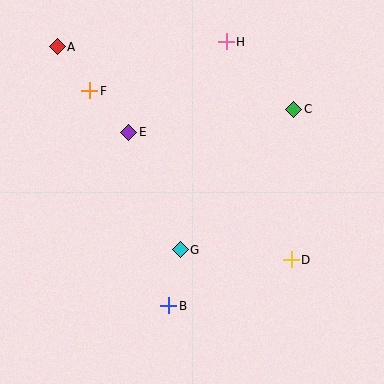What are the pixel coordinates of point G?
Point G is at (180, 250).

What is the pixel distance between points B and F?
The distance between B and F is 229 pixels.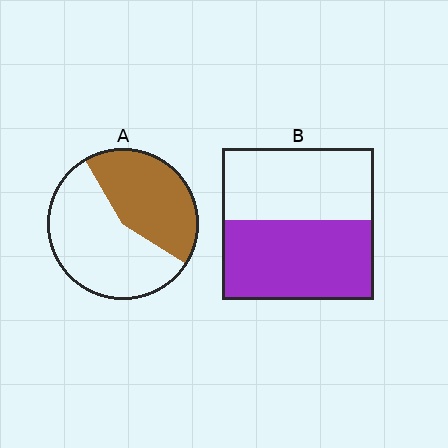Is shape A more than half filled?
No.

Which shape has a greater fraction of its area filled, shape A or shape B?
Shape B.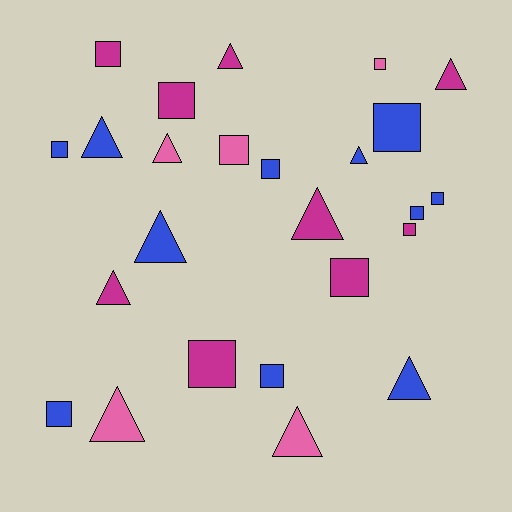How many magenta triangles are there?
There are 4 magenta triangles.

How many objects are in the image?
There are 25 objects.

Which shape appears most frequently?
Square, with 14 objects.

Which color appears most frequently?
Blue, with 11 objects.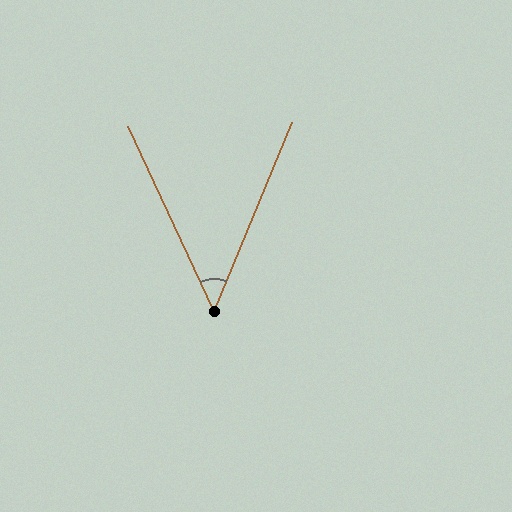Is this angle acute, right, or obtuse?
It is acute.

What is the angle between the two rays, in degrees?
Approximately 47 degrees.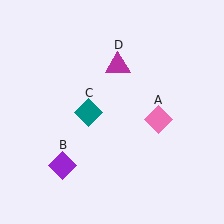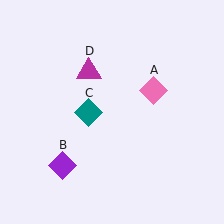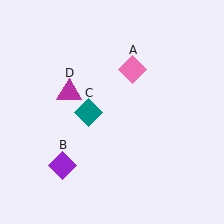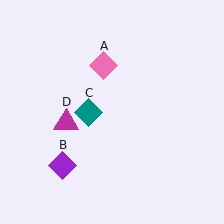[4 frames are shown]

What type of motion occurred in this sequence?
The pink diamond (object A), magenta triangle (object D) rotated counterclockwise around the center of the scene.